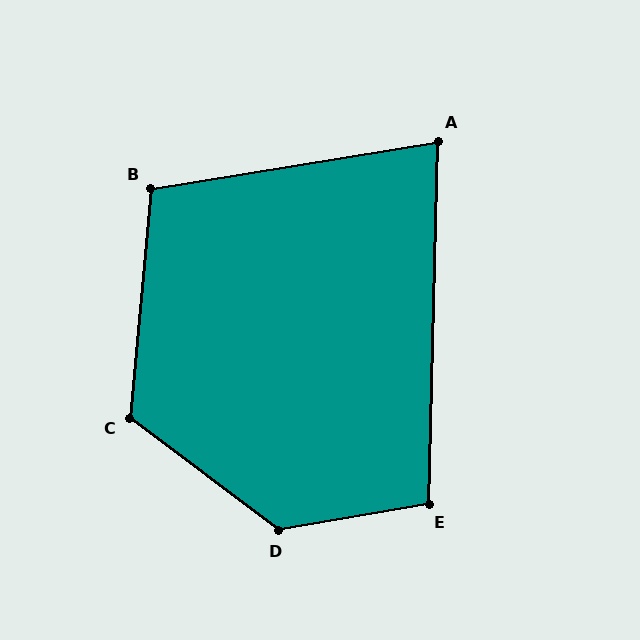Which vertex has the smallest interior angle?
A, at approximately 79 degrees.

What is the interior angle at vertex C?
Approximately 122 degrees (obtuse).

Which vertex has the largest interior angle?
D, at approximately 133 degrees.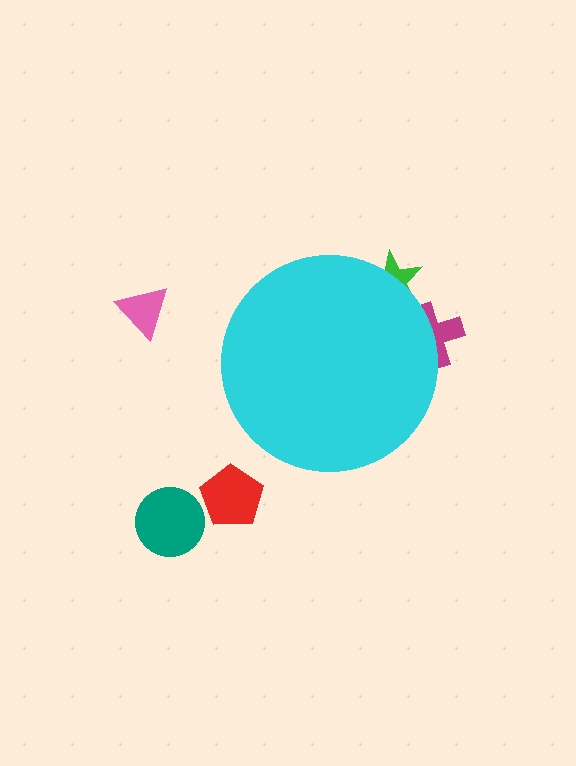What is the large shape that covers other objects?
A cyan circle.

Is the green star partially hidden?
Yes, the green star is partially hidden behind the cyan circle.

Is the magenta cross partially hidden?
Yes, the magenta cross is partially hidden behind the cyan circle.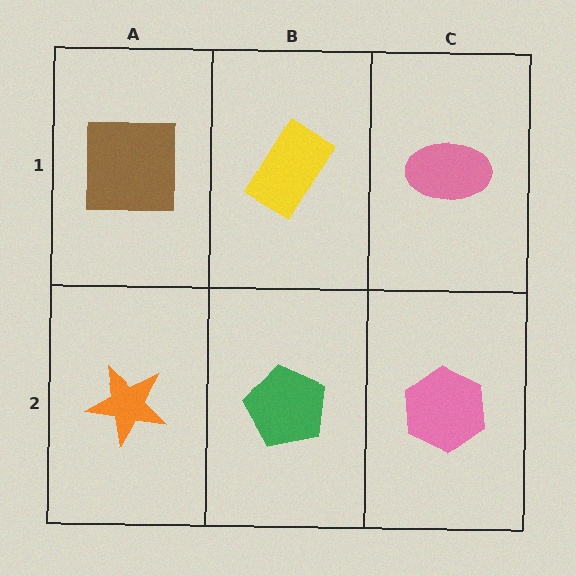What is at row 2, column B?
A green pentagon.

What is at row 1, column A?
A brown square.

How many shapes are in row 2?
3 shapes.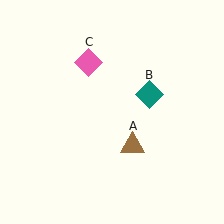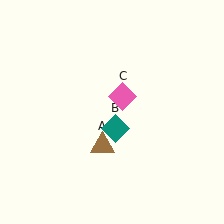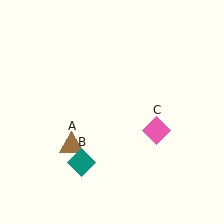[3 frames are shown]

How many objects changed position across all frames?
3 objects changed position: brown triangle (object A), teal diamond (object B), pink diamond (object C).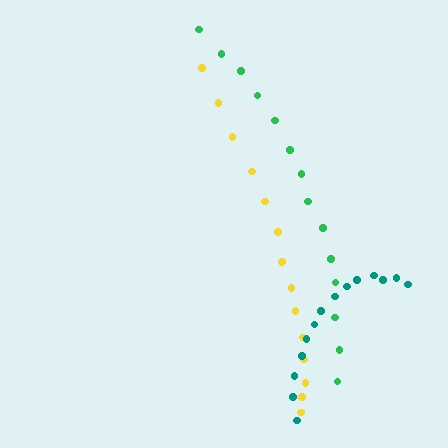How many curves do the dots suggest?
There are 3 distinct paths.